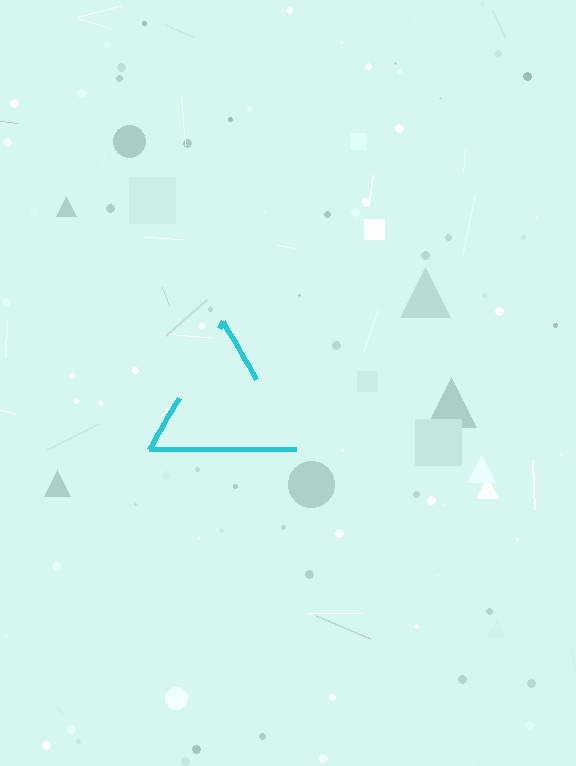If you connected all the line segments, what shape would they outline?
They would outline a triangle.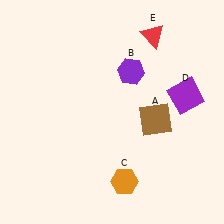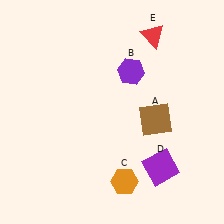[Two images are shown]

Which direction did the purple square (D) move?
The purple square (D) moved down.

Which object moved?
The purple square (D) moved down.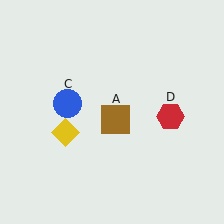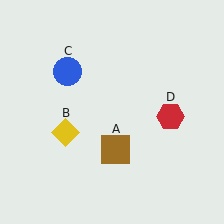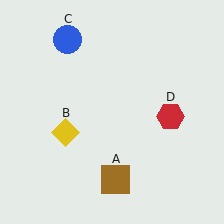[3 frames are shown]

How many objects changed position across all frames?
2 objects changed position: brown square (object A), blue circle (object C).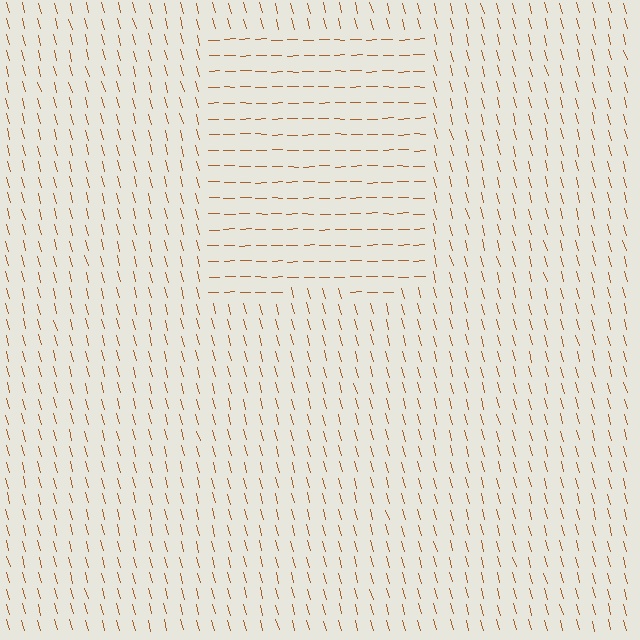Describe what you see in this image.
The image is filled with small brown line segments. A rectangle region in the image has lines oriented differently from the surrounding lines, creating a visible texture boundary.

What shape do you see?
I see a rectangle.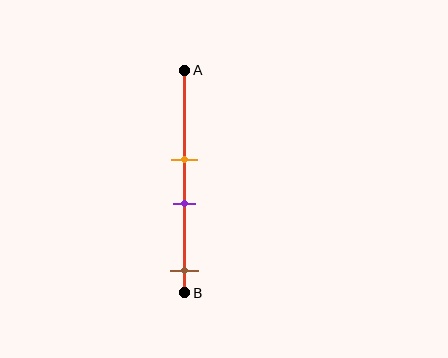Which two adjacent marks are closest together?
The orange and purple marks are the closest adjacent pair.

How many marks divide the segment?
There are 3 marks dividing the segment.